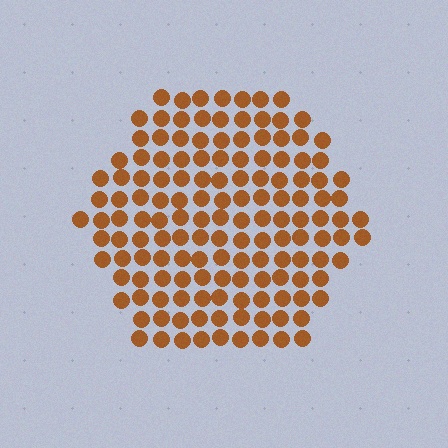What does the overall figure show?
The overall figure shows a hexagon.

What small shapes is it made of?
It is made of small circles.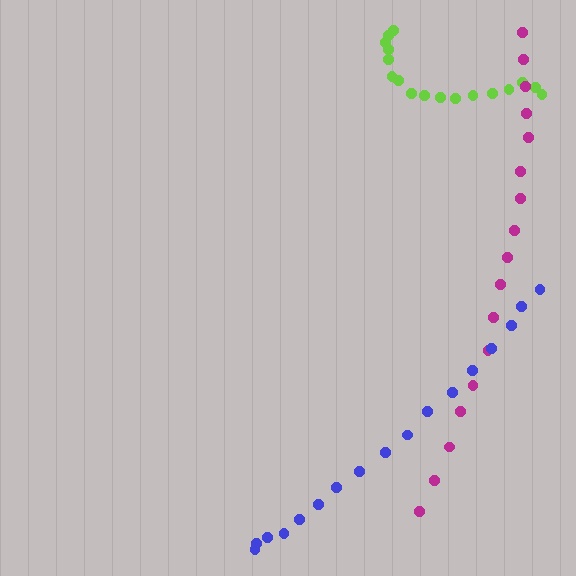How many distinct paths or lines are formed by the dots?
There are 3 distinct paths.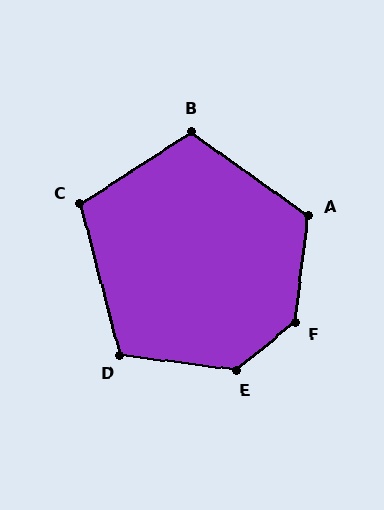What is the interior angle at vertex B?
Approximately 112 degrees (obtuse).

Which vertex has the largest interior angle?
F, at approximately 136 degrees.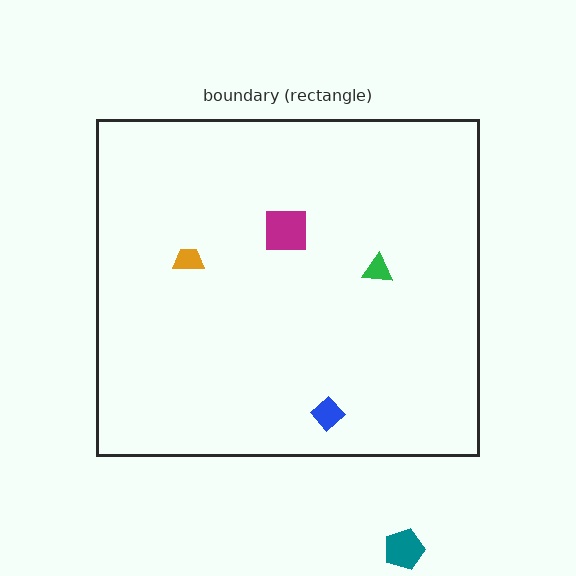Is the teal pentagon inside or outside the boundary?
Outside.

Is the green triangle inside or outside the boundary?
Inside.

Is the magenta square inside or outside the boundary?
Inside.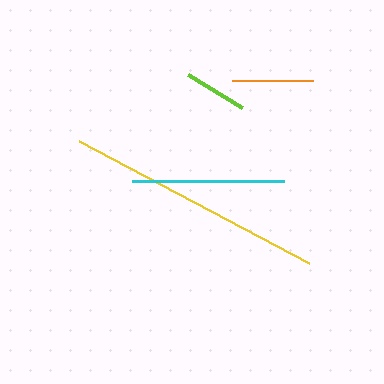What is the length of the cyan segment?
The cyan segment is approximately 152 pixels long.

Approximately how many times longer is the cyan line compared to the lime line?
The cyan line is approximately 2.4 times the length of the lime line.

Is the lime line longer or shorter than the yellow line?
The yellow line is longer than the lime line.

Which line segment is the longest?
The yellow line is the longest at approximately 260 pixels.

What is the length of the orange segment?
The orange segment is approximately 81 pixels long.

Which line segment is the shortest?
The lime line is the shortest at approximately 63 pixels.